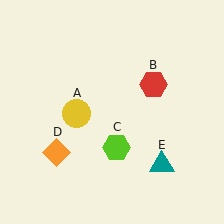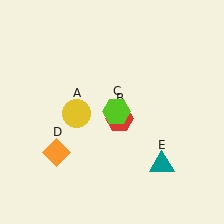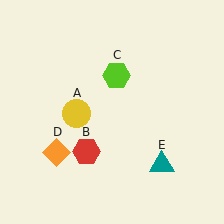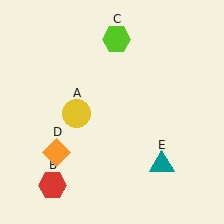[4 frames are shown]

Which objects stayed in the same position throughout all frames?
Yellow circle (object A) and orange diamond (object D) and teal triangle (object E) remained stationary.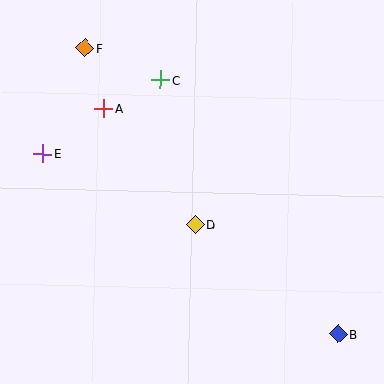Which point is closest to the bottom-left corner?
Point E is closest to the bottom-left corner.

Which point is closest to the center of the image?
Point D at (195, 225) is closest to the center.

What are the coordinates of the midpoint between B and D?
The midpoint between B and D is at (267, 280).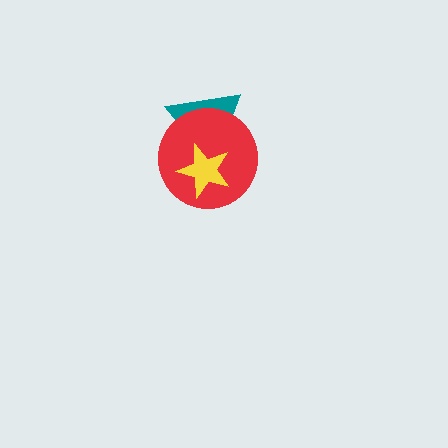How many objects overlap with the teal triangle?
2 objects overlap with the teal triangle.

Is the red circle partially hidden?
Yes, it is partially covered by another shape.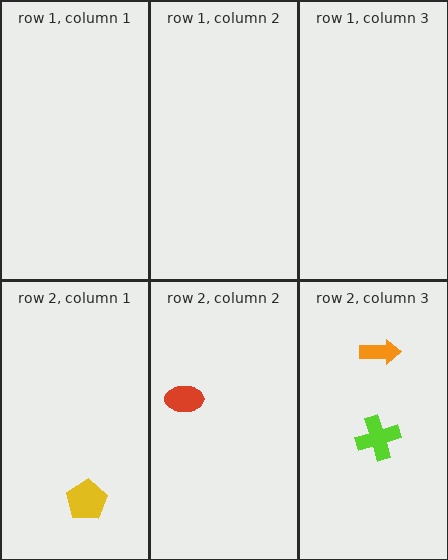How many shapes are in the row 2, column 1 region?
1.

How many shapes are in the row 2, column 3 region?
2.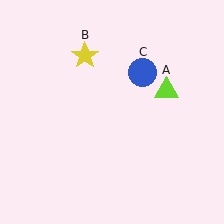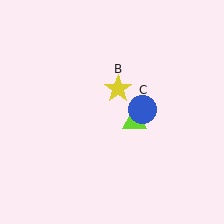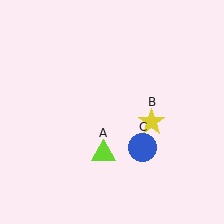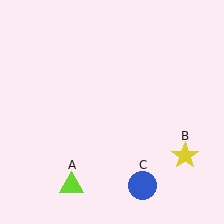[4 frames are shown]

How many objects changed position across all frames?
3 objects changed position: lime triangle (object A), yellow star (object B), blue circle (object C).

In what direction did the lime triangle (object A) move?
The lime triangle (object A) moved down and to the left.